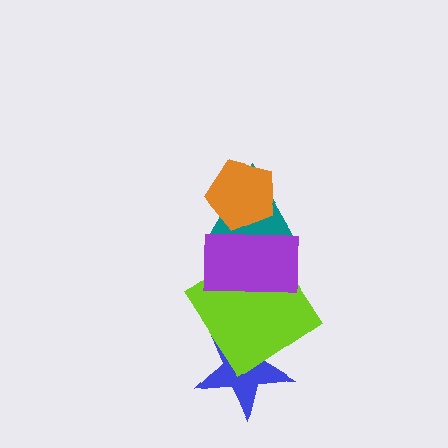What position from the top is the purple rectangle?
The purple rectangle is 3rd from the top.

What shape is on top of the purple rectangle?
The teal triangle is on top of the purple rectangle.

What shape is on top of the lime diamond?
The purple rectangle is on top of the lime diamond.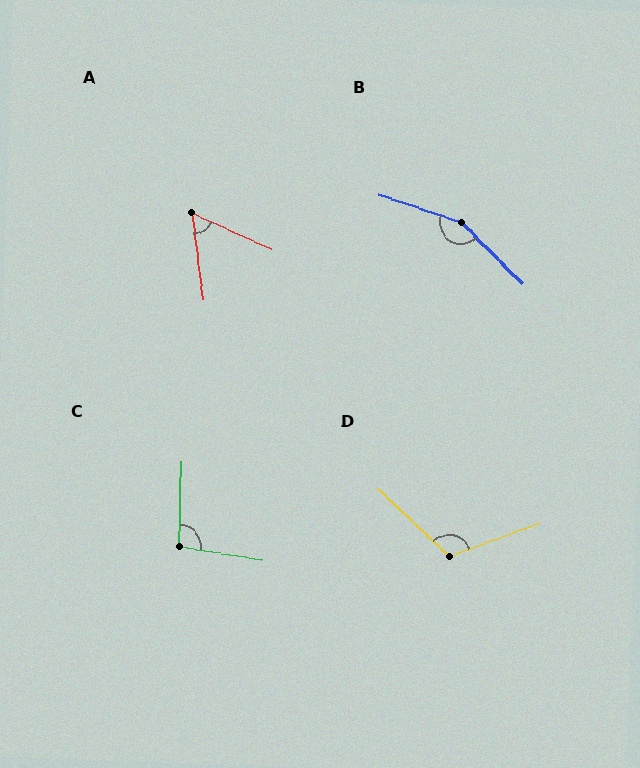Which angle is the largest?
B, at approximately 153 degrees.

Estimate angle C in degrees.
Approximately 98 degrees.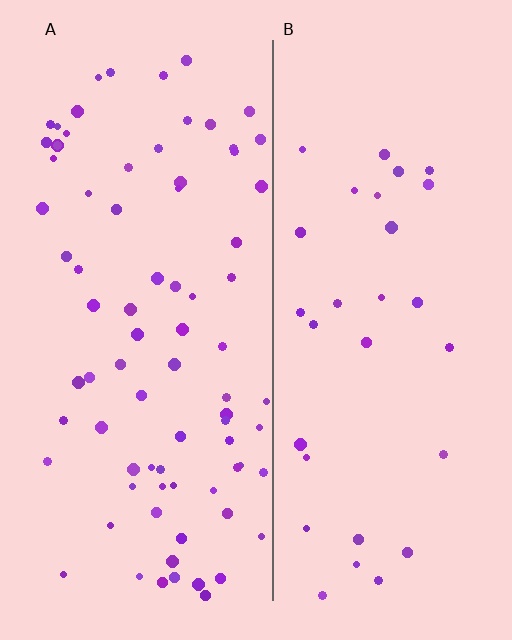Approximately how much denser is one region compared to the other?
Approximately 2.6× — region A over region B.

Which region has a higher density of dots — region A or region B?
A (the left).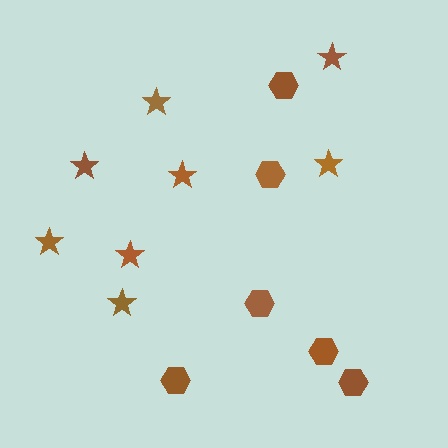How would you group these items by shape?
There are 2 groups: one group of stars (8) and one group of hexagons (6).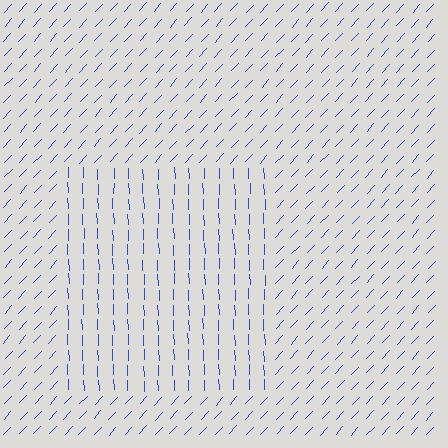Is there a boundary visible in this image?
Yes, there is a texture boundary formed by a change in line orientation.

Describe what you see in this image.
The image is filled with small blue line segments. A rectangle region in the image has lines oriented differently from the surrounding lines, creating a visible texture boundary.